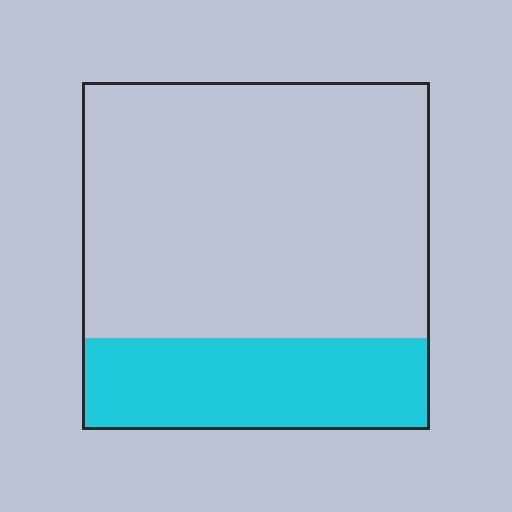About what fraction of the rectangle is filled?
About one quarter (1/4).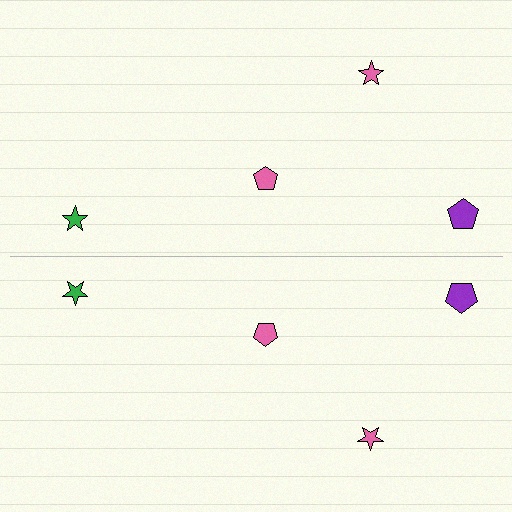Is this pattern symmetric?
Yes, this pattern has bilateral (reflection) symmetry.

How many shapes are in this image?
There are 8 shapes in this image.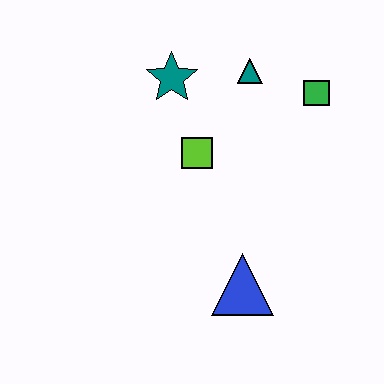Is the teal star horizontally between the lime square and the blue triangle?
No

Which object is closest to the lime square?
The teal star is closest to the lime square.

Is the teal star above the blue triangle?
Yes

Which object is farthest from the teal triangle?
The blue triangle is farthest from the teal triangle.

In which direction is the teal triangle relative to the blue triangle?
The teal triangle is above the blue triangle.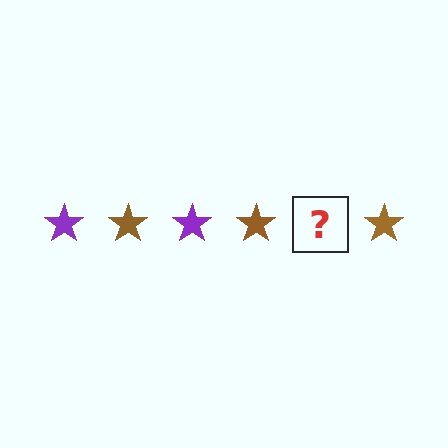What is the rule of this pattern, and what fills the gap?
The rule is that the pattern cycles through purple, brown stars. The gap should be filled with a purple star.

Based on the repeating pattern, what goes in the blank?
The blank should be a purple star.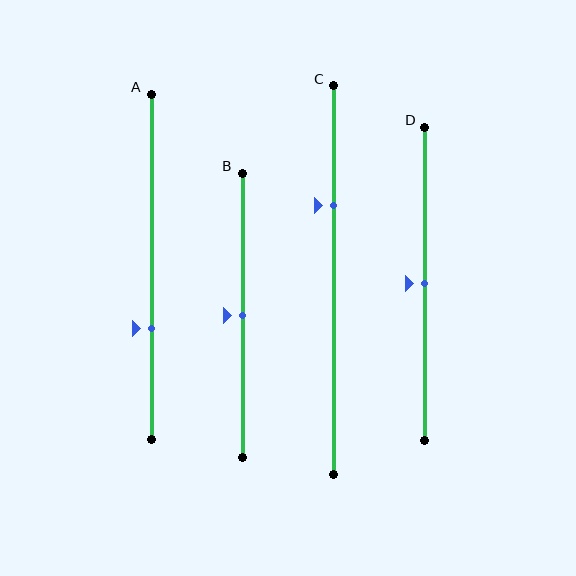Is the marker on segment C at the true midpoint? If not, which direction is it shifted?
No, the marker on segment C is shifted upward by about 19% of the segment length.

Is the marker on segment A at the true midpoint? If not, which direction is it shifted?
No, the marker on segment A is shifted downward by about 18% of the segment length.